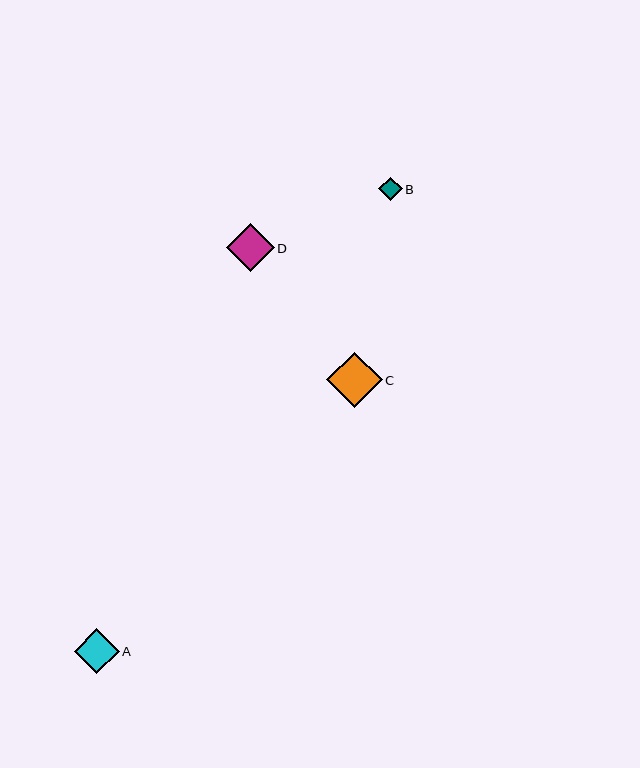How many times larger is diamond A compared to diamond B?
Diamond A is approximately 1.9 times the size of diamond B.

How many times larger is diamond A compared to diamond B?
Diamond A is approximately 1.9 times the size of diamond B.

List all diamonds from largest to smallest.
From largest to smallest: C, D, A, B.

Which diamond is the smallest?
Diamond B is the smallest with a size of approximately 23 pixels.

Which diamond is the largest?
Diamond C is the largest with a size of approximately 55 pixels.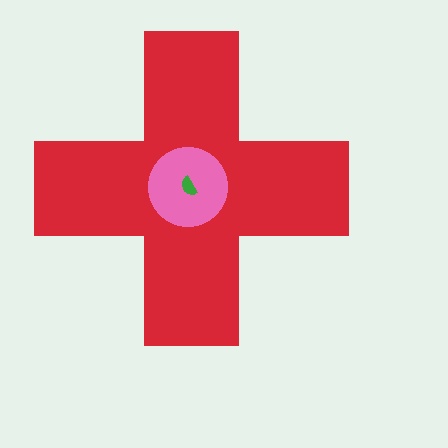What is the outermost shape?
The red cross.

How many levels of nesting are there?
3.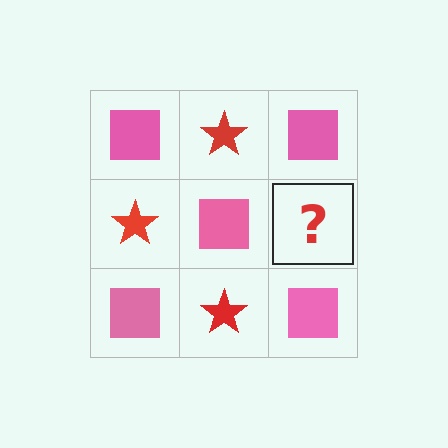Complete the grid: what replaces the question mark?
The question mark should be replaced with a red star.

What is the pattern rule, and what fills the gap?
The rule is that it alternates pink square and red star in a checkerboard pattern. The gap should be filled with a red star.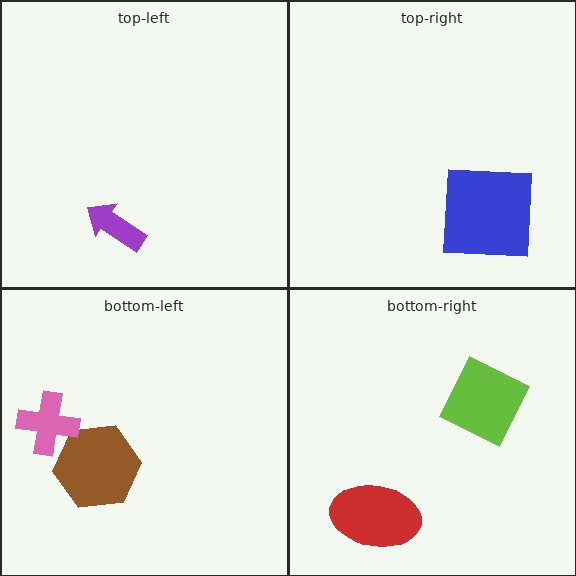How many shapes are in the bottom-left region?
2.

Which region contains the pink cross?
The bottom-left region.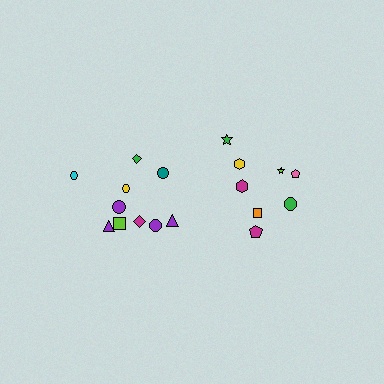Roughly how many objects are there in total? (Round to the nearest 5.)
Roughly 20 objects in total.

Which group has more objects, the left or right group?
The left group.